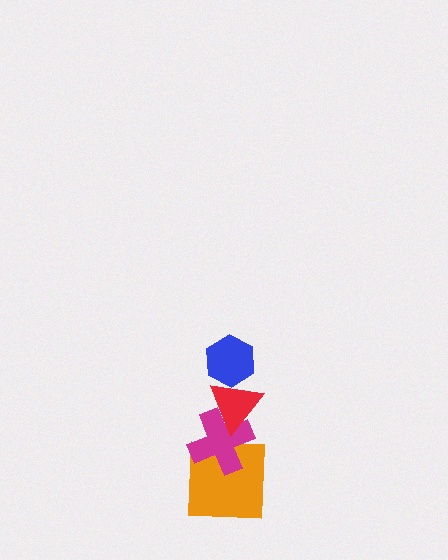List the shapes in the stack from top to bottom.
From top to bottom: the blue hexagon, the red triangle, the magenta cross, the orange square.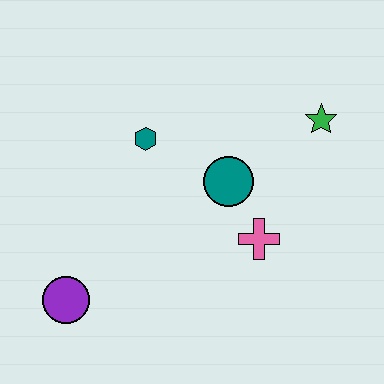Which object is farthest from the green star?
The purple circle is farthest from the green star.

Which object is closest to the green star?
The teal circle is closest to the green star.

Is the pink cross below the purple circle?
No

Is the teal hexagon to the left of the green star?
Yes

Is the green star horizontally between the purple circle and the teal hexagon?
No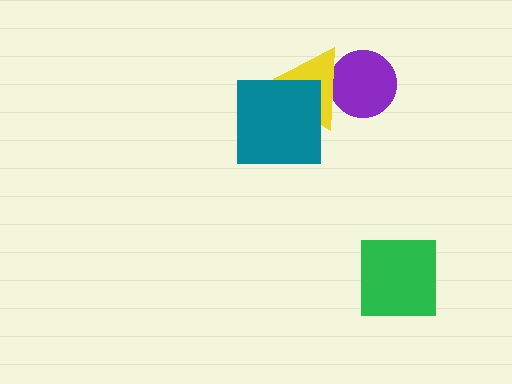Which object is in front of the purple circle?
The yellow triangle is in front of the purple circle.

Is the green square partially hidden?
No, no other shape covers it.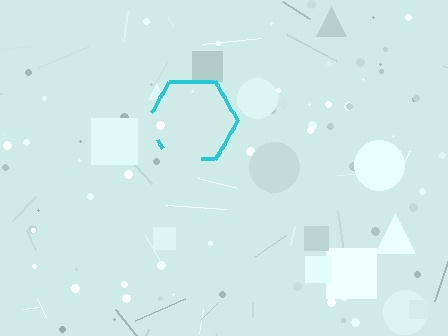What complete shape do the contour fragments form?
The contour fragments form a hexagon.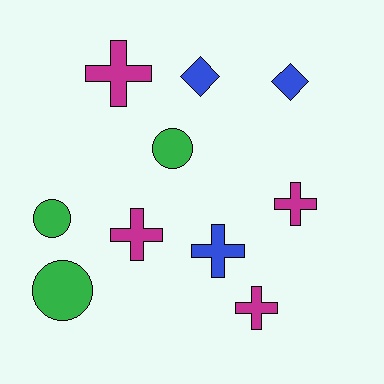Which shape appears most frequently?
Cross, with 5 objects.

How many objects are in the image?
There are 10 objects.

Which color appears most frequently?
Magenta, with 4 objects.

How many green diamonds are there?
There are no green diamonds.